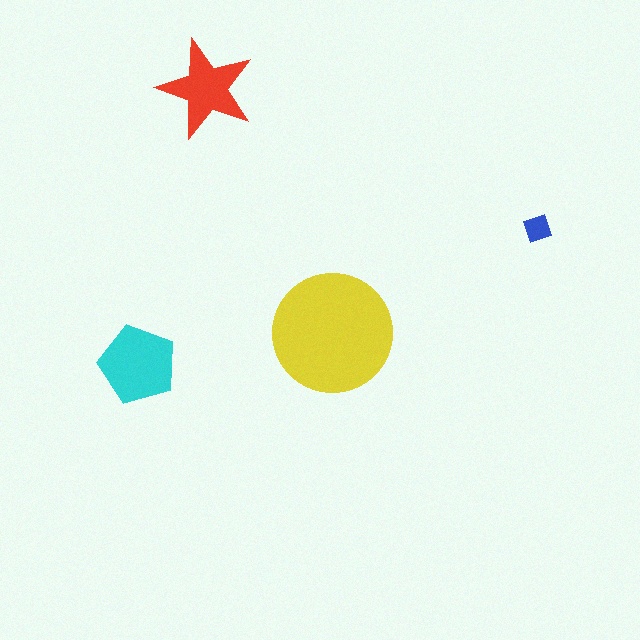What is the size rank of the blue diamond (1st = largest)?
4th.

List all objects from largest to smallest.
The yellow circle, the cyan pentagon, the red star, the blue diamond.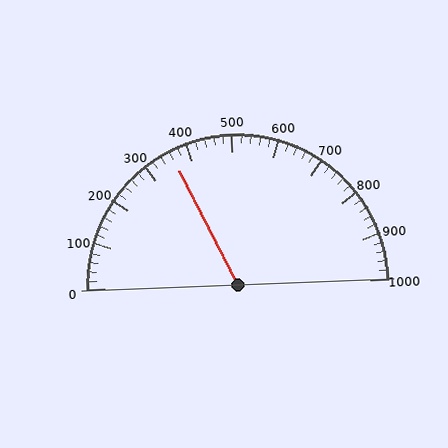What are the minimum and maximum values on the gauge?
The gauge ranges from 0 to 1000.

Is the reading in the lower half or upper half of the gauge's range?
The reading is in the lower half of the range (0 to 1000).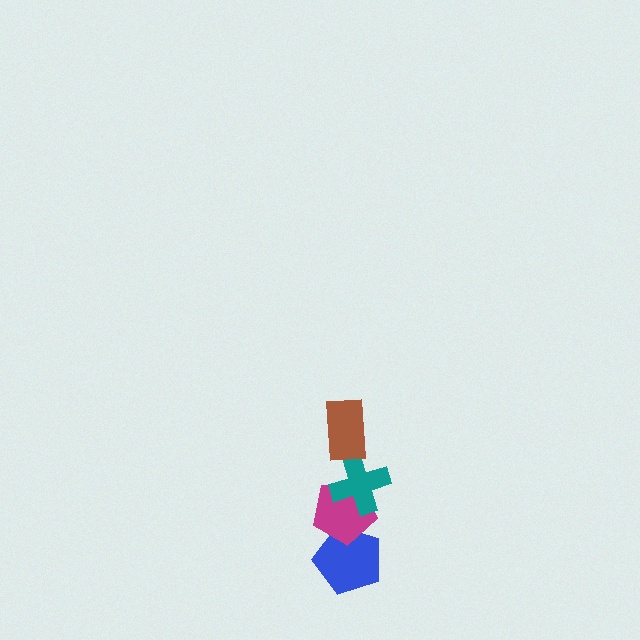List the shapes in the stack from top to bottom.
From top to bottom: the brown rectangle, the teal cross, the magenta pentagon, the blue pentagon.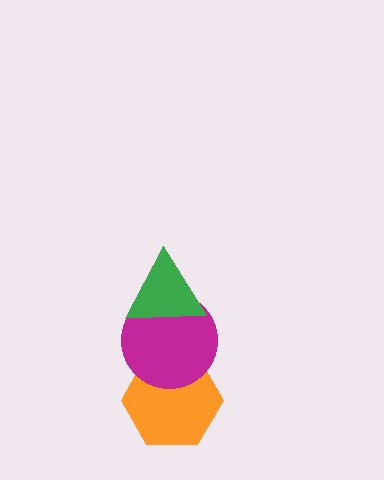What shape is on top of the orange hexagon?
The magenta circle is on top of the orange hexagon.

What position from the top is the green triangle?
The green triangle is 1st from the top.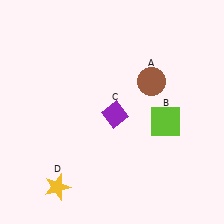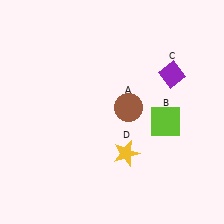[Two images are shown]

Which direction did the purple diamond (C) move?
The purple diamond (C) moved right.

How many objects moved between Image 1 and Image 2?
3 objects moved between the two images.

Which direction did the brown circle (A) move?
The brown circle (A) moved down.